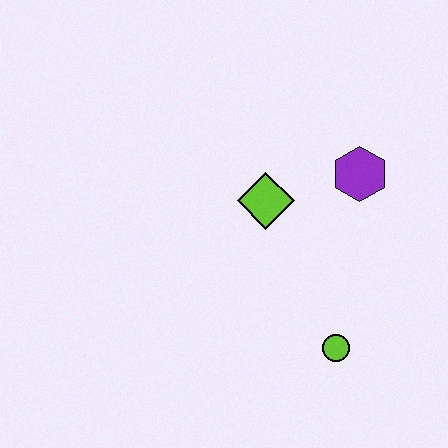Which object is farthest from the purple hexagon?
The lime circle is farthest from the purple hexagon.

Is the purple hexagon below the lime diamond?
No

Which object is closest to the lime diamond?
The purple hexagon is closest to the lime diamond.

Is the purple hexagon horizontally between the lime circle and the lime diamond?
No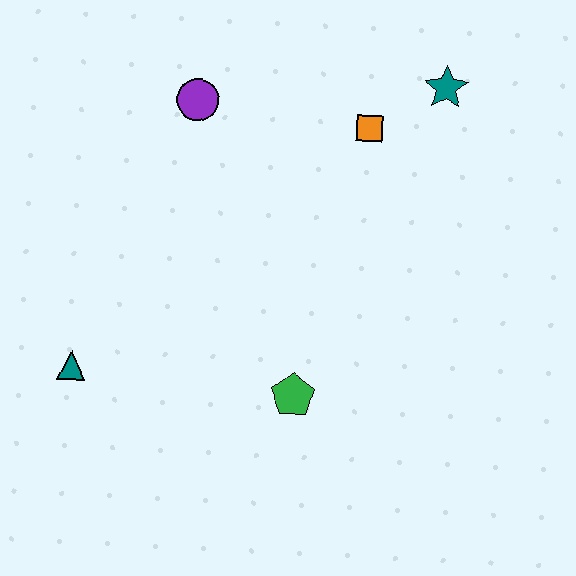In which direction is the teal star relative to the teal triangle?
The teal star is to the right of the teal triangle.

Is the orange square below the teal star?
Yes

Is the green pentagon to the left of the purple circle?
No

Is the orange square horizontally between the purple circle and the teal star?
Yes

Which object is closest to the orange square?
The teal star is closest to the orange square.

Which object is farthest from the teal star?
The teal triangle is farthest from the teal star.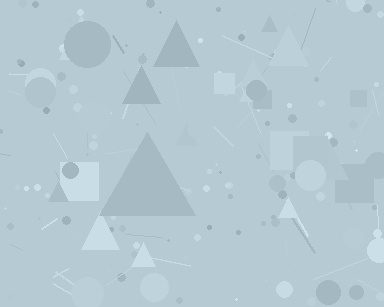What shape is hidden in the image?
A triangle is hidden in the image.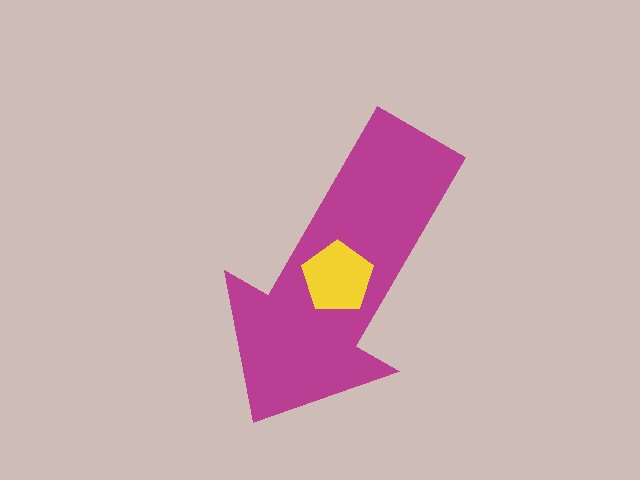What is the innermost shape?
The yellow pentagon.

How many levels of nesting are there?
2.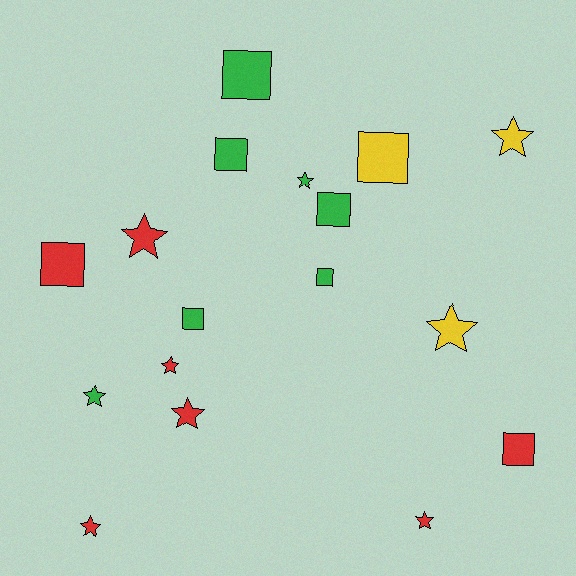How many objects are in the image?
There are 17 objects.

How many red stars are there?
There are 5 red stars.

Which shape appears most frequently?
Star, with 9 objects.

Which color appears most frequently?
Green, with 7 objects.